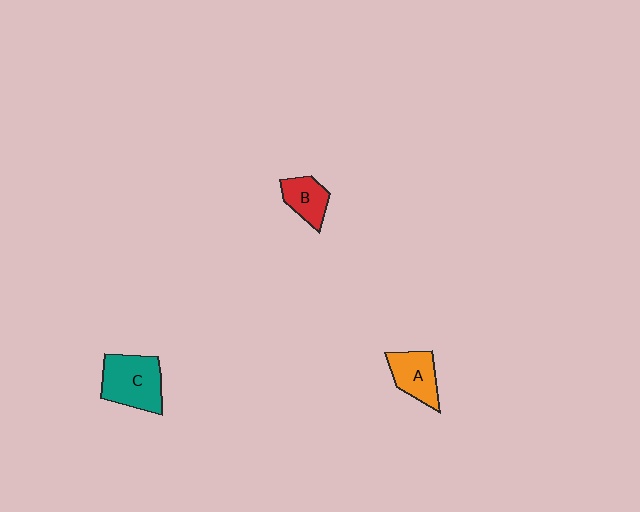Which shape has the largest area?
Shape C (teal).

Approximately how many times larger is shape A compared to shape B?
Approximately 1.2 times.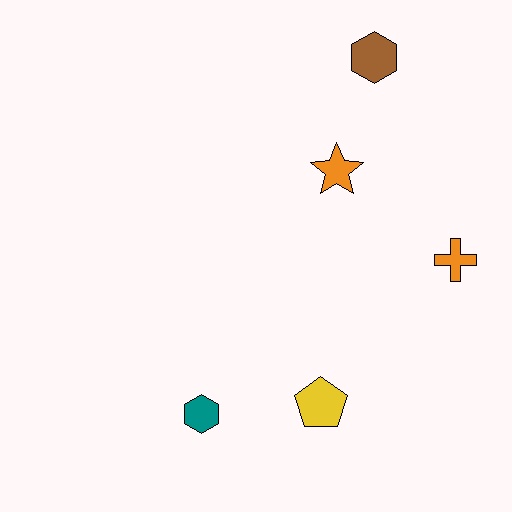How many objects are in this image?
There are 5 objects.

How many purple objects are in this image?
There are no purple objects.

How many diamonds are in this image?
There are no diamonds.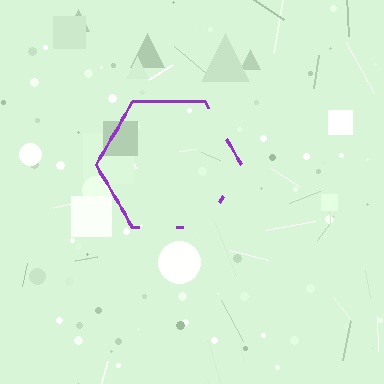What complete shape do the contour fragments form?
The contour fragments form a hexagon.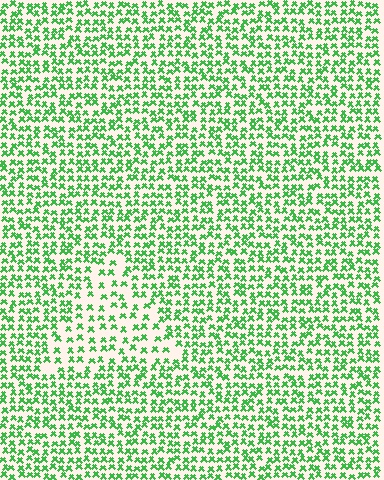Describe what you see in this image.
The image contains small green elements arranged at two different densities. A triangle-shaped region is visible where the elements are less densely packed than the surrounding area.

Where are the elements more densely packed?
The elements are more densely packed outside the triangle boundary.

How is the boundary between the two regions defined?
The boundary is defined by a change in element density (approximately 1.7x ratio). All elements are the same color, size, and shape.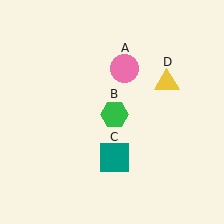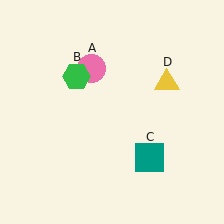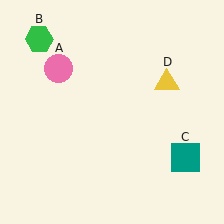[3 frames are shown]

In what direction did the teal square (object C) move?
The teal square (object C) moved right.